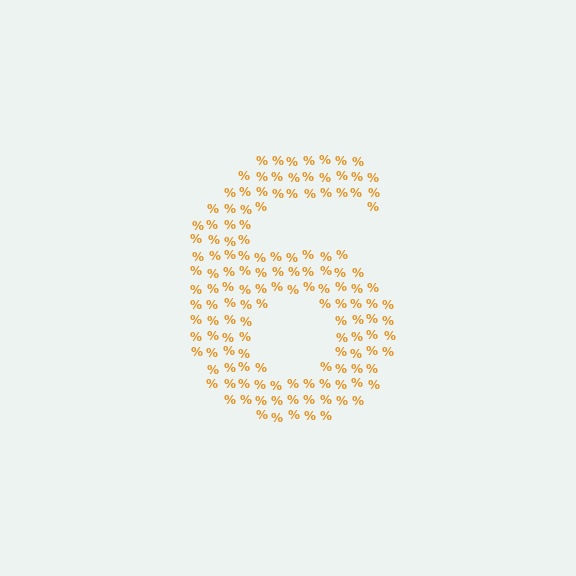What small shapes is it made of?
It is made of small percent signs.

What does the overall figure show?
The overall figure shows the digit 6.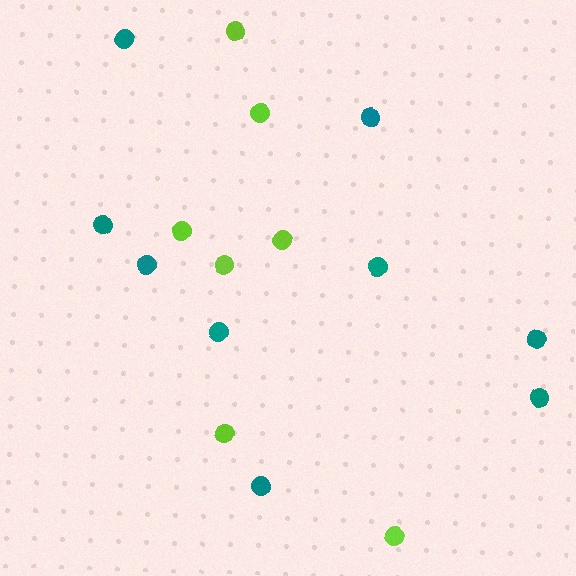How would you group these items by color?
There are 2 groups: one group of teal circles (9) and one group of lime circles (7).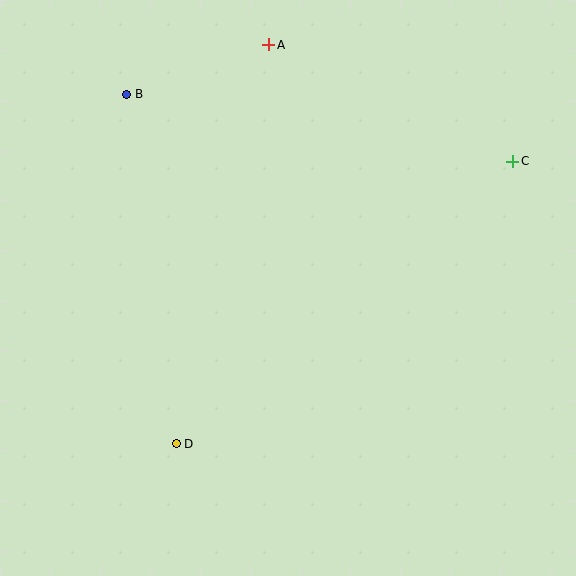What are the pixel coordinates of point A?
Point A is at (269, 45).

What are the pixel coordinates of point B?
Point B is at (127, 94).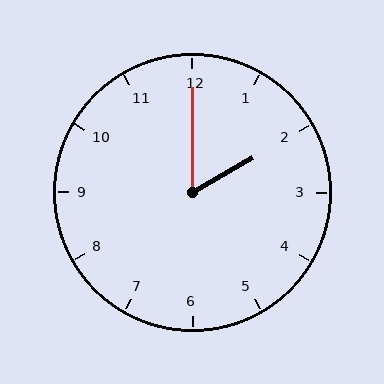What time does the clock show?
2:00.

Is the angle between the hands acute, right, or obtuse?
It is acute.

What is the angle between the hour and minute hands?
Approximately 60 degrees.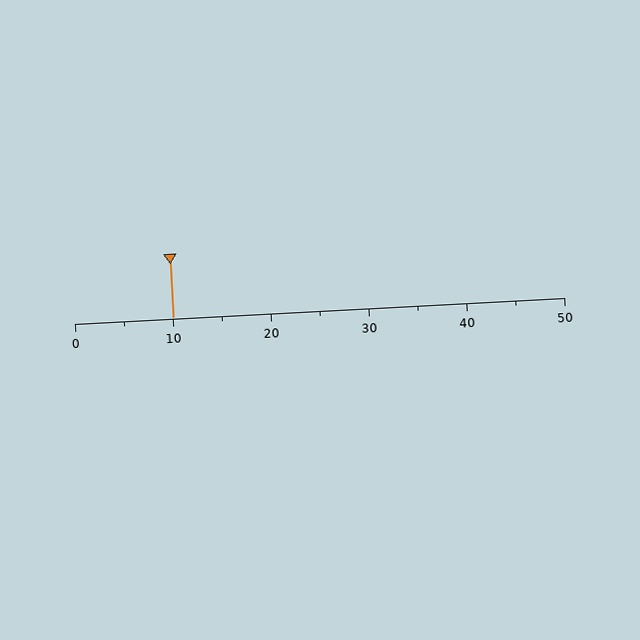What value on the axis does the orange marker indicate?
The marker indicates approximately 10.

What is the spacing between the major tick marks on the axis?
The major ticks are spaced 10 apart.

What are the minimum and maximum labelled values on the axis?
The axis runs from 0 to 50.